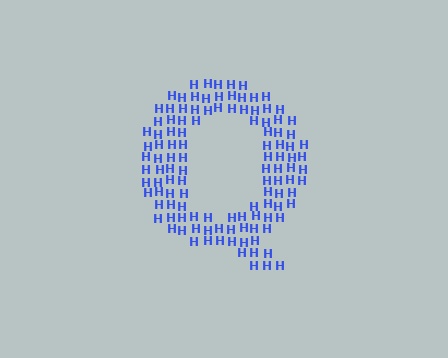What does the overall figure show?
The overall figure shows the letter Q.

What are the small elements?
The small elements are letter H's.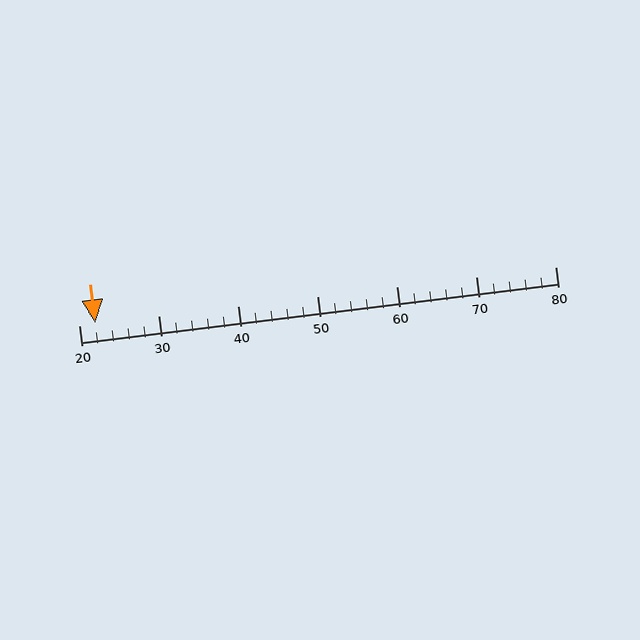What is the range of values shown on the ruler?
The ruler shows values from 20 to 80.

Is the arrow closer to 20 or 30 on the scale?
The arrow is closer to 20.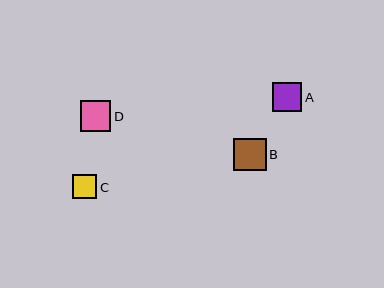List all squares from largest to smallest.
From largest to smallest: B, D, A, C.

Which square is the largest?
Square B is the largest with a size of approximately 32 pixels.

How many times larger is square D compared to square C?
Square D is approximately 1.3 times the size of square C.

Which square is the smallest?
Square C is the smallest with a size of approximately 24 pixels.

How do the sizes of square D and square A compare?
Square D and square A are approximately the same size.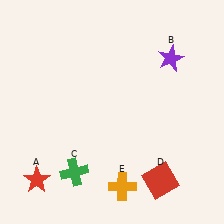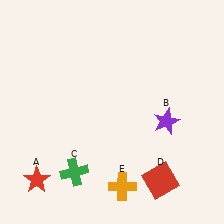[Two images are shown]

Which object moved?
The purple star (B) moved down.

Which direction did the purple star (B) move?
The purple star (B) moved down.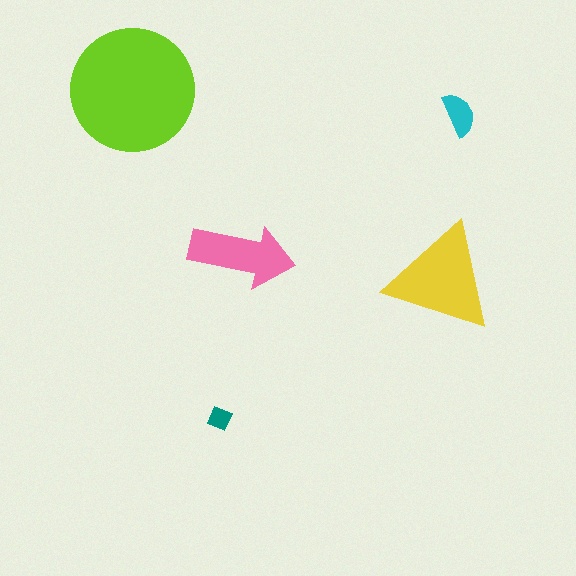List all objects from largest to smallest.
The lime circle, the yellow triangle, the pink arrow, the cyan semicircle, the teal diamond.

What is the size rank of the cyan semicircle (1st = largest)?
4th.